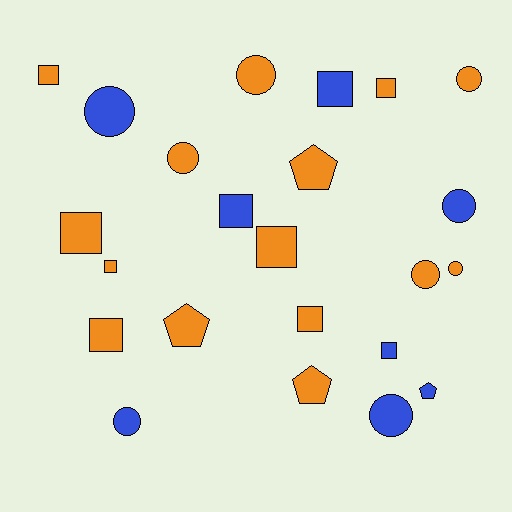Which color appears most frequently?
Orange, with 15 objects.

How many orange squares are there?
There are 7 orange squares.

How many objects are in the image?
There are 23 objects.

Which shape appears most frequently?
Square, with 10 objects.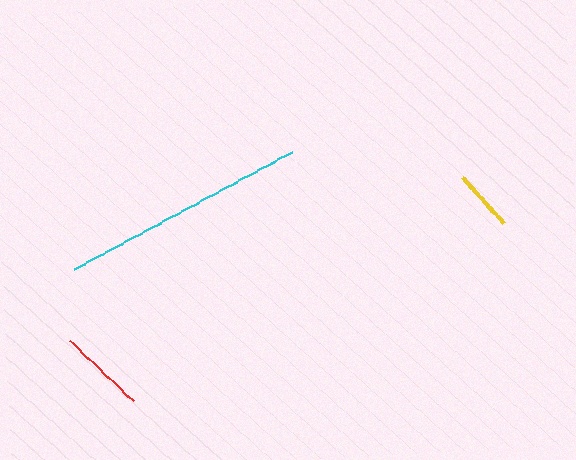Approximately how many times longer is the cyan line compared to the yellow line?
The cyan line is approximately 4.0 times the length of the yellow line.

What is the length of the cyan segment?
The cyan segment is approximately 248 pixels long.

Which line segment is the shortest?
The yellow line is the shortest at approximately 62 pixels.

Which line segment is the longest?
The cyan line is the longest at approximately 248 pixels.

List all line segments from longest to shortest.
From longest to shortest: cyan, red, yellow.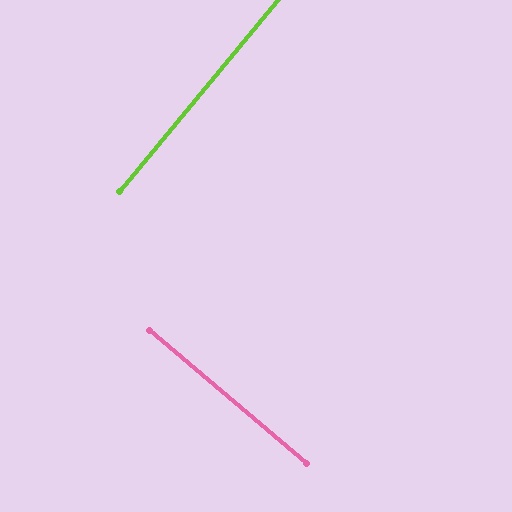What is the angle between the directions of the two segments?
Approximately 89 degrees.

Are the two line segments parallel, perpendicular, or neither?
Perpendicular — they meet at approximately 89°.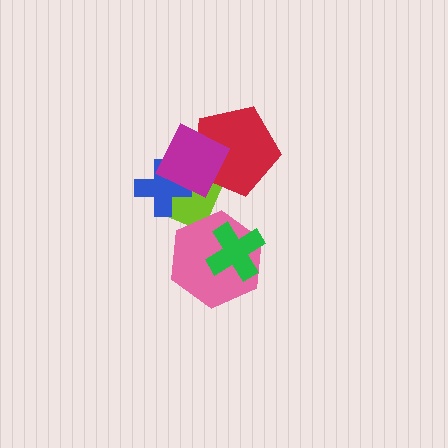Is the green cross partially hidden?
No, no other shape covers it.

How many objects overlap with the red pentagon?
2 objects overlap with the red pentagon.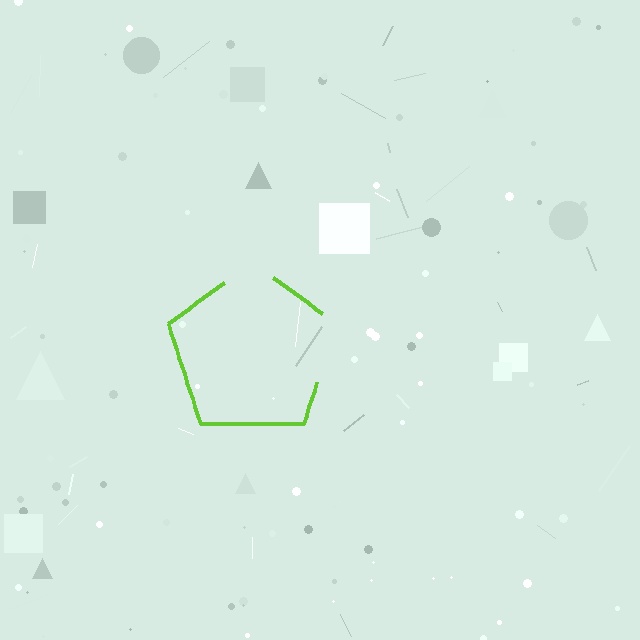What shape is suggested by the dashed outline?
The dashed outline suggests a pentagon.